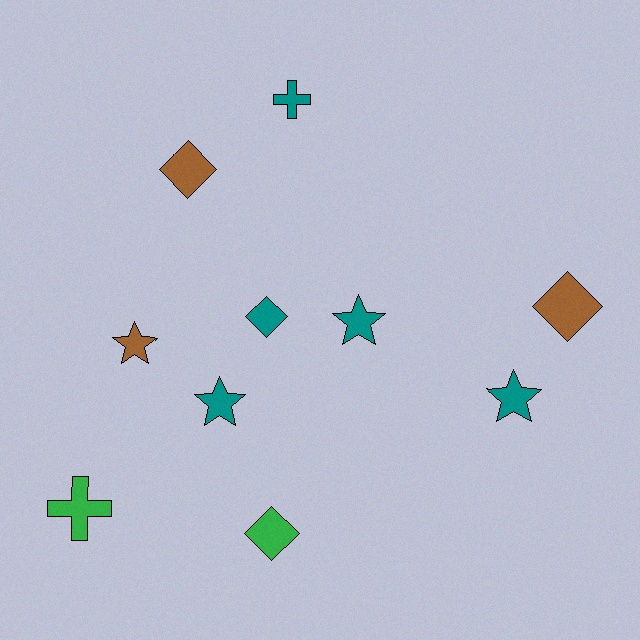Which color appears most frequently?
Teal, with 5 objects.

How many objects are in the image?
There are 10 objects.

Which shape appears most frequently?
Diamond, with 4 objects.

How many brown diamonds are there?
There are 2 brown diamonds.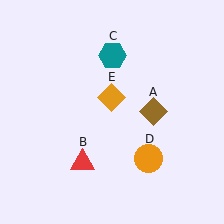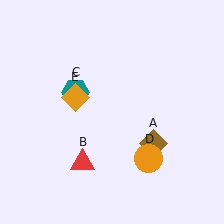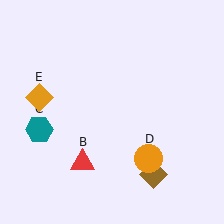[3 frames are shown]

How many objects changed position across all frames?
3 objects changed position: brown diamond (object A), teal hexagon (object C), orange diamond (object E).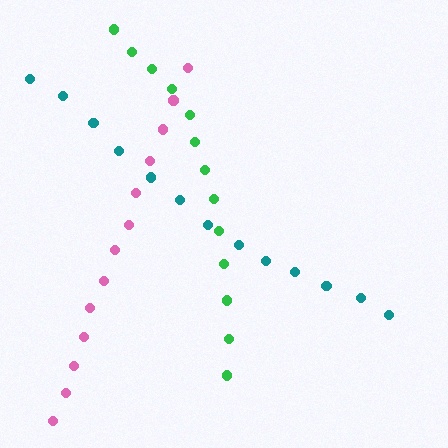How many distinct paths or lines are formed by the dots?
There are 3 distinct paths.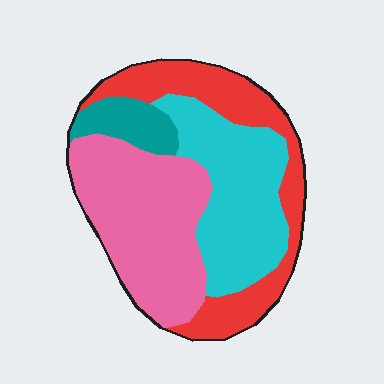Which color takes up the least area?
Teal, at roughly 10%.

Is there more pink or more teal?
Pink.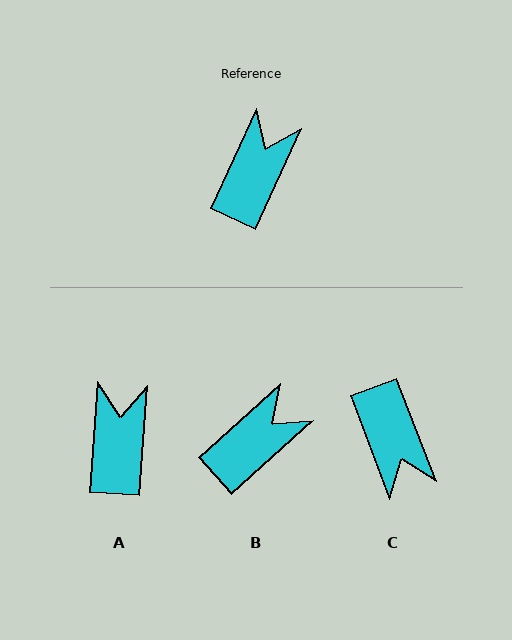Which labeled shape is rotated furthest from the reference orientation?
C, about 135 degrees away.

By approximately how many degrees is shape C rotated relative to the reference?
Approximately 135 degrees clockwise.